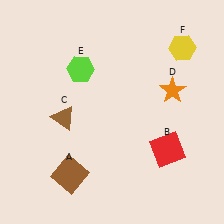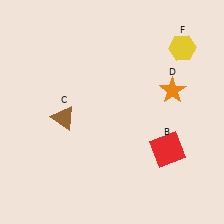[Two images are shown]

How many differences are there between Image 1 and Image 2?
There are 2 differences between the two images.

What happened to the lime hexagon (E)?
The lime hexagon (E) was removed in Image 2. It was in the top-left area of Image 1.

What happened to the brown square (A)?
The brown square (A) was removed in Image 2. It was in the bottom-left area of Image 1.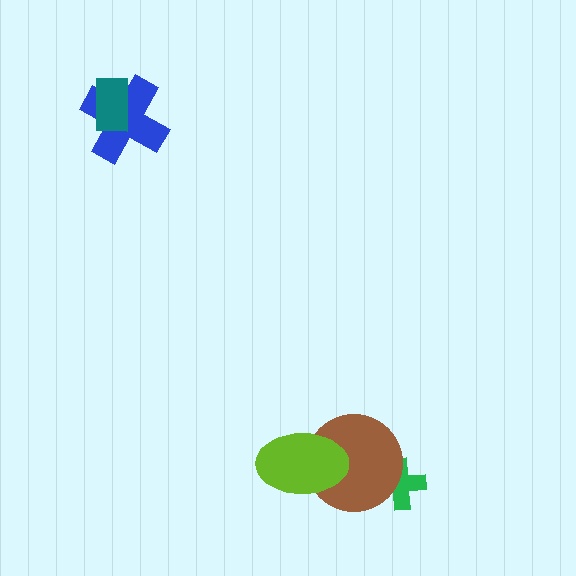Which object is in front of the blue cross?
The teal rectangle is in front of the blue cross.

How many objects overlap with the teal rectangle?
1 object overlaps with the teal rectangle.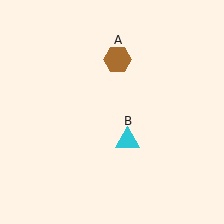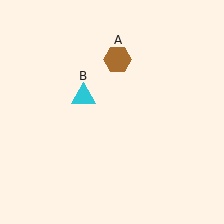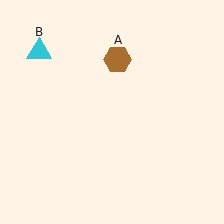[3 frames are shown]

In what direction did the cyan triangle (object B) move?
The cyan triangle (object B) moved up and to the left.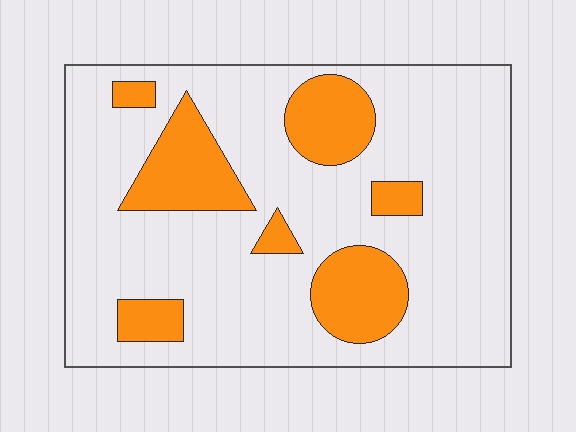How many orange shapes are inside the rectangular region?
7.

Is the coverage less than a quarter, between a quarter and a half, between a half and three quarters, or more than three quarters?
Less than a quarter.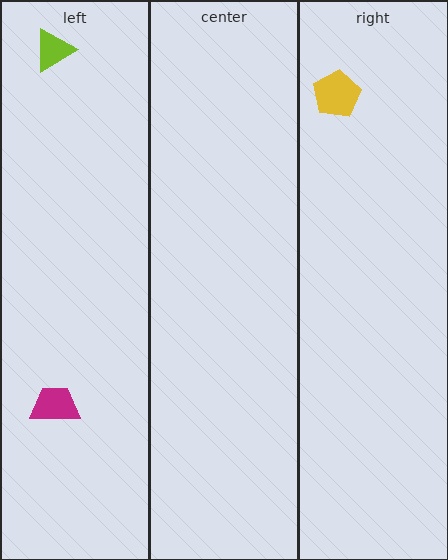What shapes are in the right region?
The yellow pentagon.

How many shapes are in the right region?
1.